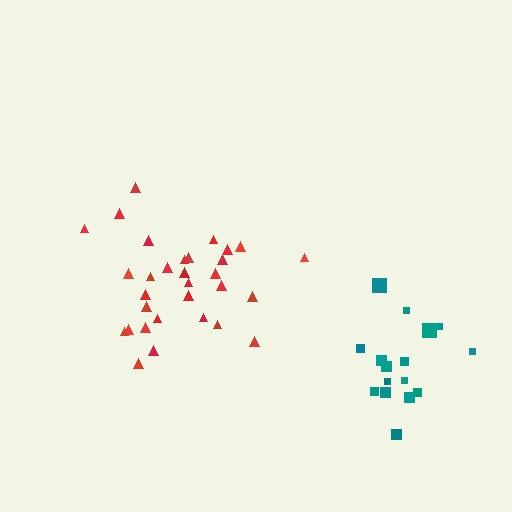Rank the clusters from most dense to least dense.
teal, red.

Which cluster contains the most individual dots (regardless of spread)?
Red (31).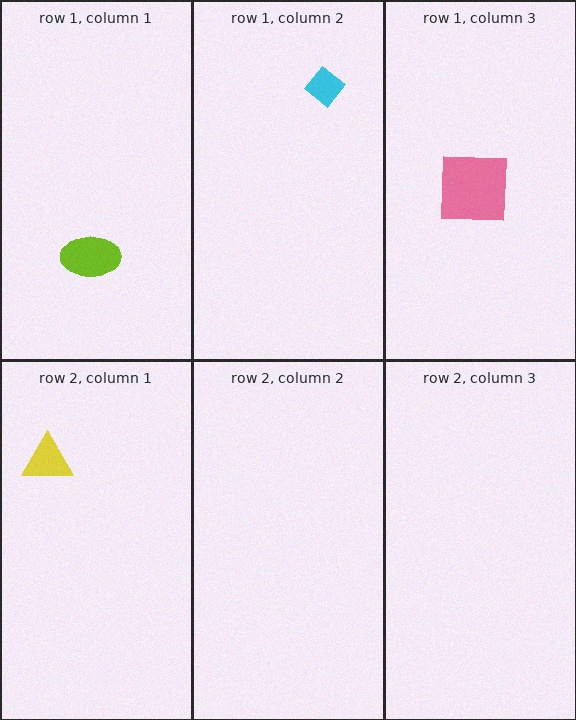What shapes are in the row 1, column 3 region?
The pink square.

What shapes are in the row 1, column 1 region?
The lime ellipse.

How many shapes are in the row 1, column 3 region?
1.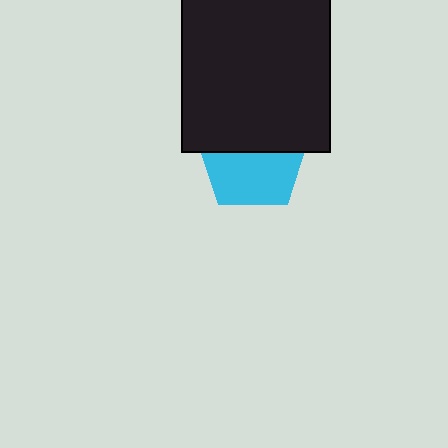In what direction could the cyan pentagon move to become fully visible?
The cyan pentagon could move down. That would shift it out from behind the black rectangle entirely.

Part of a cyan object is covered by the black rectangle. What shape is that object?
It is a pentagon.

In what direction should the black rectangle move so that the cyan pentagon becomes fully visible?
The black rectangle should move up. That is the shortest direction to clear the overlap and leave the cyan pentagon fully visible.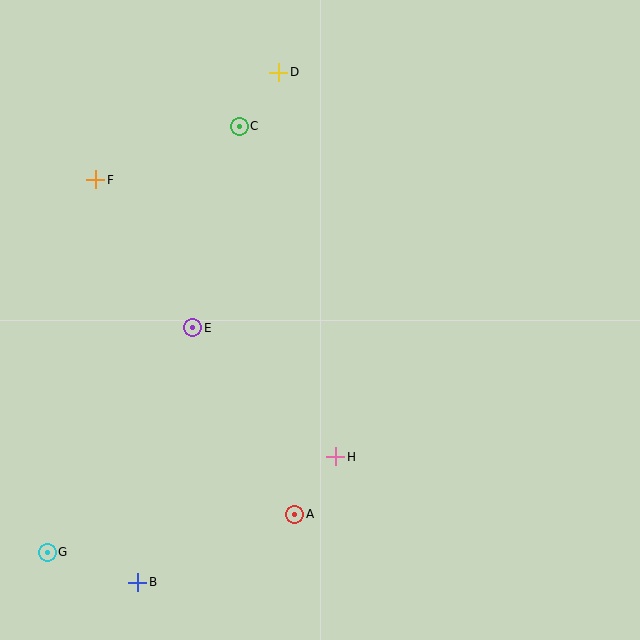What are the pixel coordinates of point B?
Point B is at (138, 582).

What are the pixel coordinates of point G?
Point G is at (47, 552).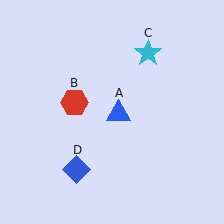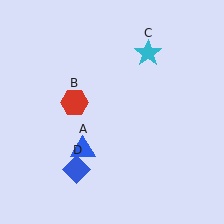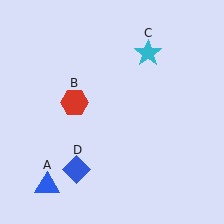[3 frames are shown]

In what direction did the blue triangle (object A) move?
The blue triangle (object A) moved down and to the left.